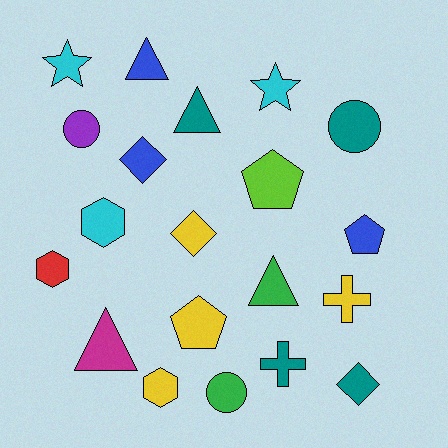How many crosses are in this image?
There are 2 crosses.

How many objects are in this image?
There are 20 objects.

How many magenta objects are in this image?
There is 1 magenta object.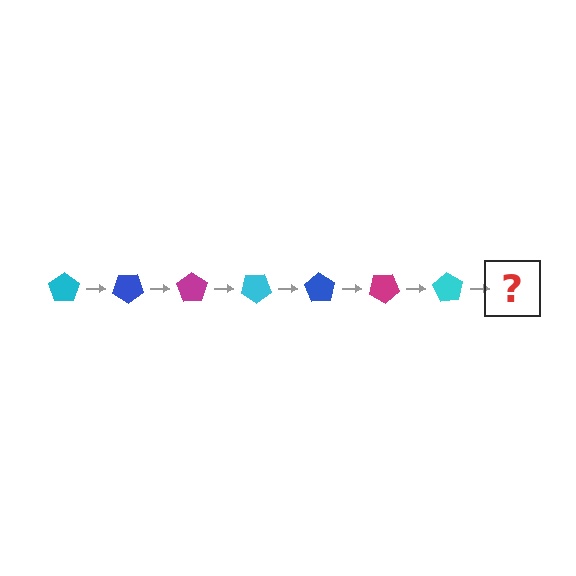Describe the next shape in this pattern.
It should be a blue pentagon, rotated 245 degrees from the start.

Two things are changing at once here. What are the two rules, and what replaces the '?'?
The two rules are that it rotates 35 degrees each step and the color cycles through cyan, blue, and magenta. The '?' should be a blue pentagon, rotated 245 degrees from the start.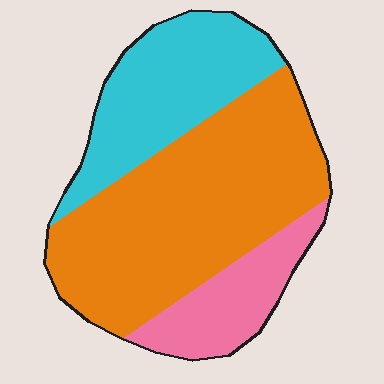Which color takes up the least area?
Pink, at roughly 15%.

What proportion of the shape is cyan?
Cyan covers about 30% of the shape.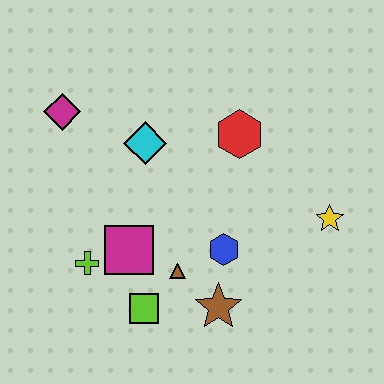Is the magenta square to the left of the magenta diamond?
No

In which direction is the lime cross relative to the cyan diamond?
The lime cross is below the cyan diamond.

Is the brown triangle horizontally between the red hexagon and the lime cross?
Yes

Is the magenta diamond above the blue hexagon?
Yes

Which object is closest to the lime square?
The brown triangle is closest to the lime square.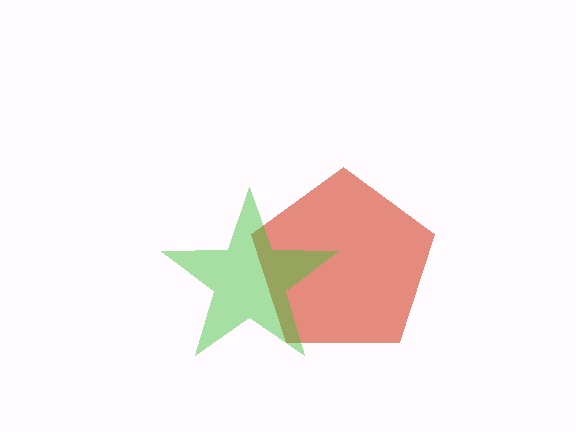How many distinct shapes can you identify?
There are 2 distinct shapes: a red pentagon, a green star.